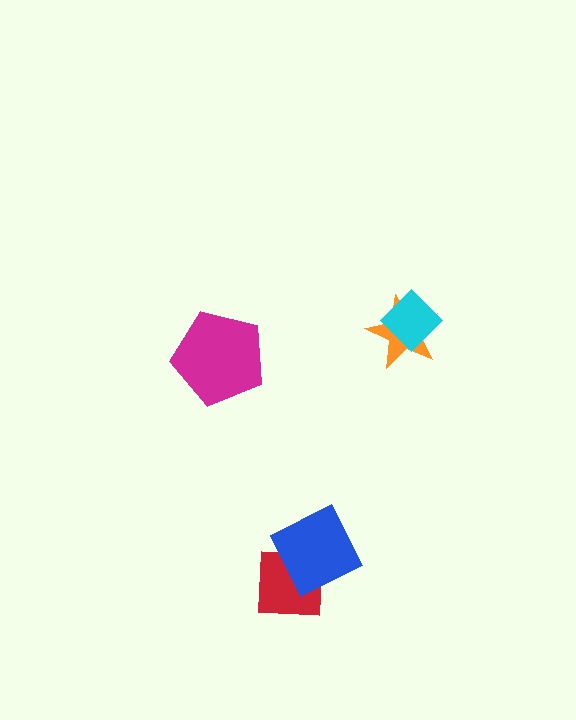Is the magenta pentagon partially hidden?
No, no other shape covers it.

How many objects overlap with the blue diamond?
1 object overlaps with the blue diamond.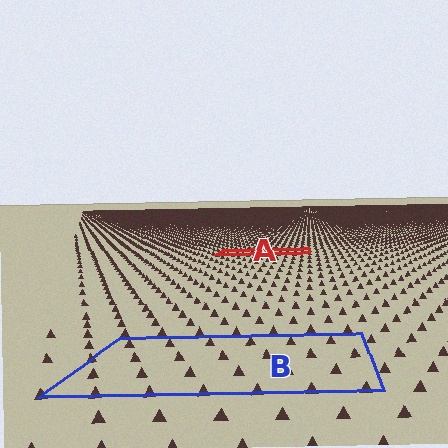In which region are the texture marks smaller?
The texture marks are smaller in region A, because it is farther away.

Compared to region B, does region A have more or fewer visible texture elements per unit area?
Region A has more texture elements per unit area — they are packed more densely because it is farther away.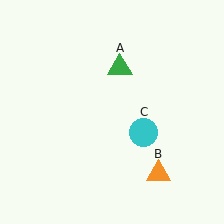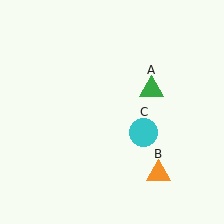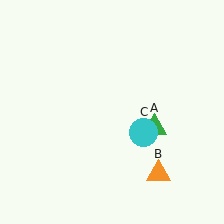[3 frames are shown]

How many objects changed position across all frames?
1 object changed position: green triangle (object A).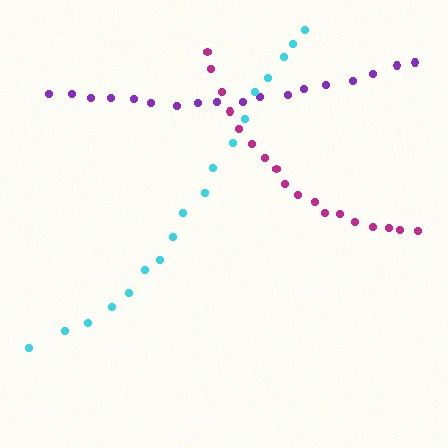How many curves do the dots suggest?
There are 3 distinct paths.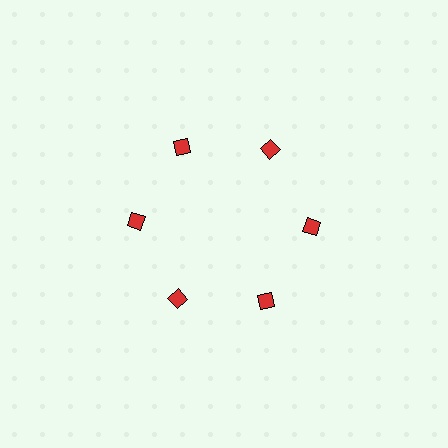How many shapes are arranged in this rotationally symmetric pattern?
There are 6 shapes, arranged in 6 groups of 1.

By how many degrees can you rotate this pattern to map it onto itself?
The pattern maps onto itself every 60 degrees of rotation.